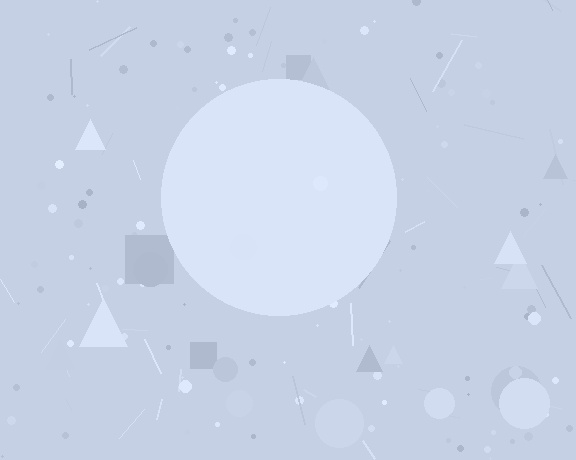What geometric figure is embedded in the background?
A circle is embedded in the background.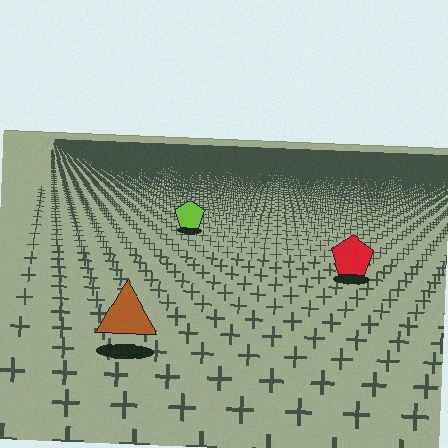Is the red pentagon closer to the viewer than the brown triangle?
No. The brown triangle is closer — you can tell from the texture gradient: the ground texture is coarser near it.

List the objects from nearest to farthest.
From nearest to farthest: the brown triangle, the red pentagon, the lime pentagon.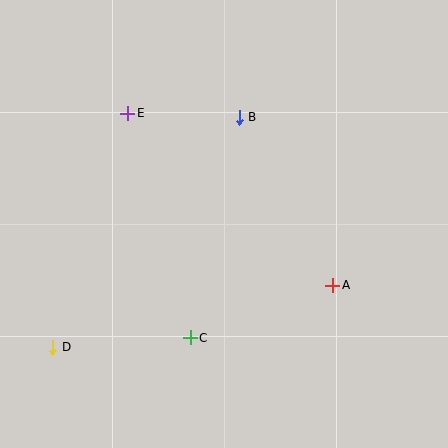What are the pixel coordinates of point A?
Point A is at (333, 285).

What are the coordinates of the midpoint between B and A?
The midpoint between B and A is at (286, 201).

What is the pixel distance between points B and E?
The distance between B and E is 112 pixels.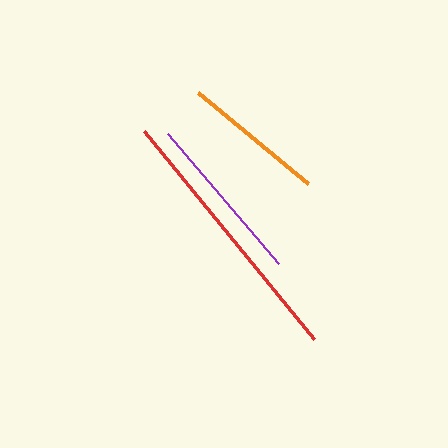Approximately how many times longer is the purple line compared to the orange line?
The purple line is approximately 1.2 times the length of the orange line.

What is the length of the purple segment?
The purple segment is approximately 171 pixels long.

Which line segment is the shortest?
The orange line is the shortest at approximately 142 pixels.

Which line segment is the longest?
The red line is the longest at approximately 268 pixels.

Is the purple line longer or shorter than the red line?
The red line is longer than the purple line.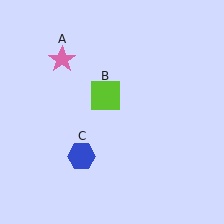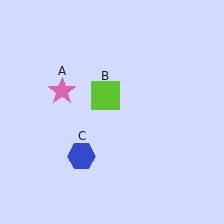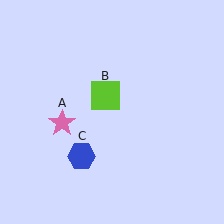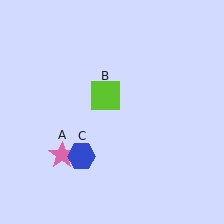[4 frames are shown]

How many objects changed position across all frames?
1 object changed position: pink star (object A).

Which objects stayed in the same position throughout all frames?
Lime square (object B) and blue hexagon (object C) remained stationary.